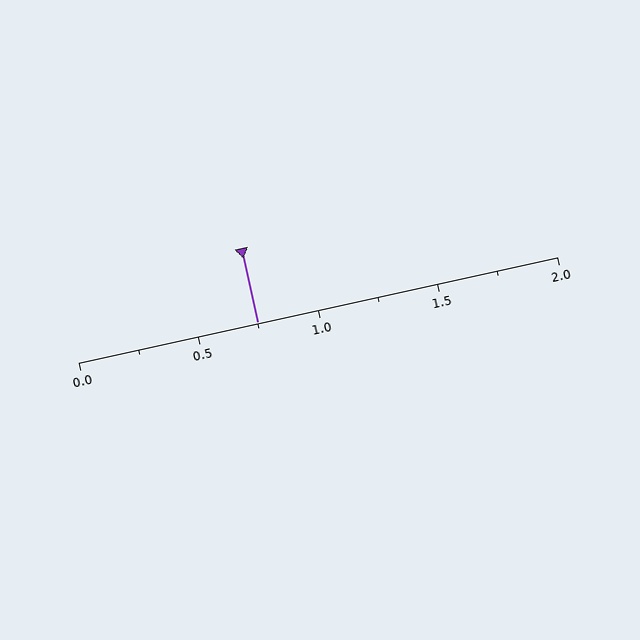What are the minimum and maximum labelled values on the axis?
The axis runs from 0.0 to 2.0.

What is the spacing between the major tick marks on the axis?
The major ticks are spaced 0.5 apart.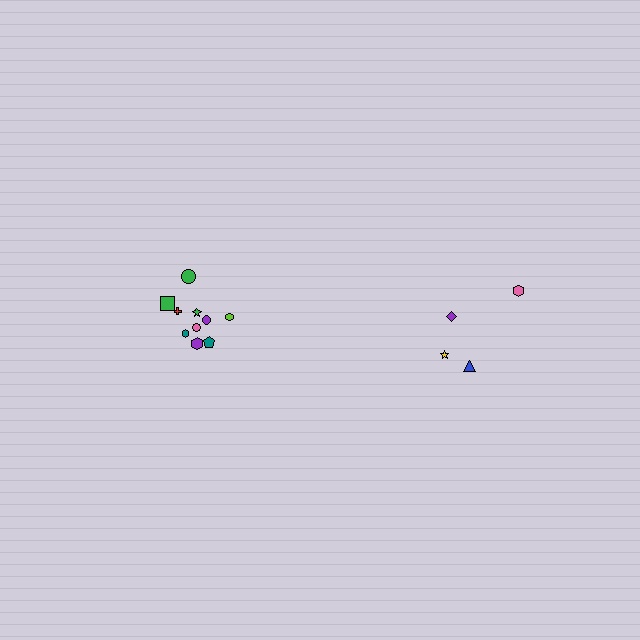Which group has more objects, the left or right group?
The left group.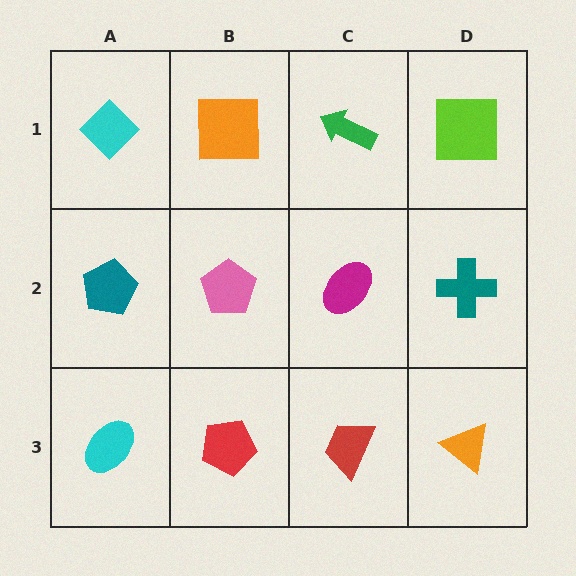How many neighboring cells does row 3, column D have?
2.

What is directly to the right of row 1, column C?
A lime square.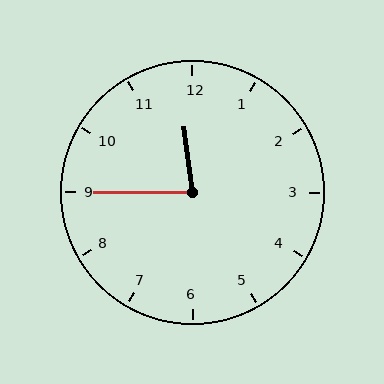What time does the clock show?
11:45.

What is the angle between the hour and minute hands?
Approximately 82 degrees.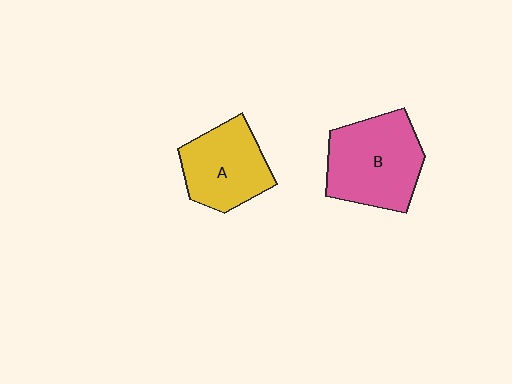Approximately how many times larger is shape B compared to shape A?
Approximately 1.3 times.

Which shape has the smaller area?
Shape A (yellow).